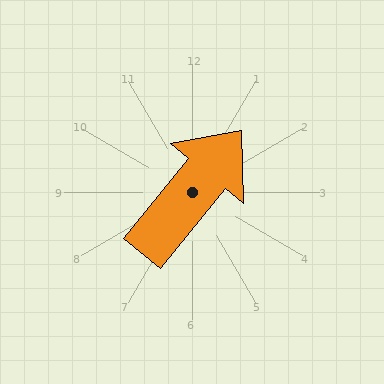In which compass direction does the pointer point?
Northeast.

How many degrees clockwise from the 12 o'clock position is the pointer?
Approximately 39 degrees.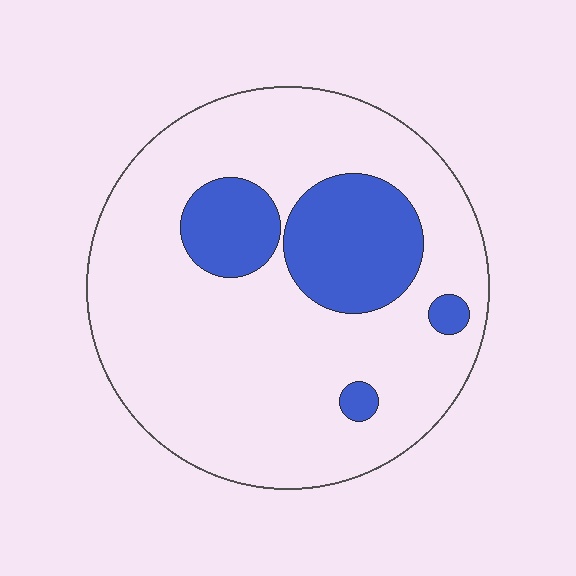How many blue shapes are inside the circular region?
4.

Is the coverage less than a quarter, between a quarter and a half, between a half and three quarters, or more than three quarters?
Less than a quarter.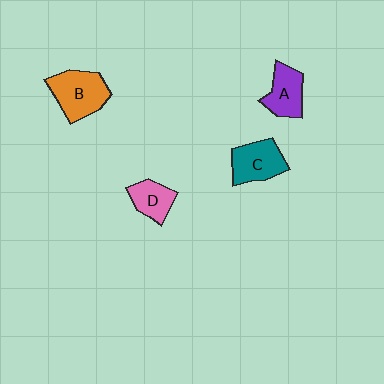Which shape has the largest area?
Shape B (orange).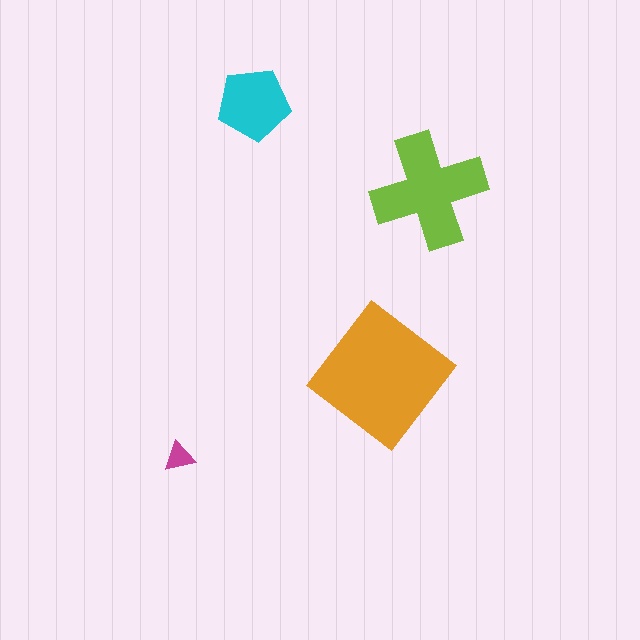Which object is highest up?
The cyan pentagon is topmost.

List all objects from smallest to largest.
The magenta triangle, the cyan pentagon, the lime cross, the orange diamond.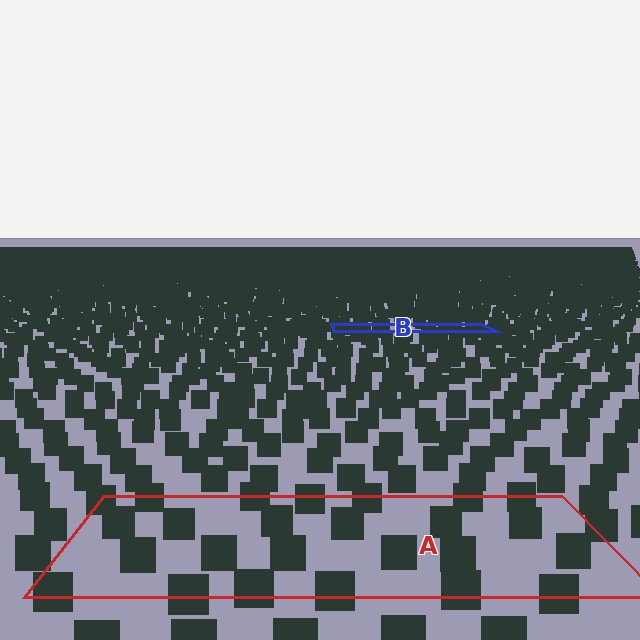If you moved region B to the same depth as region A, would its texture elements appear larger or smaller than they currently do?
They would appear larger. At a closer depth, the same texture elements are projected at a bigger on-screen size.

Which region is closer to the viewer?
Region A is closer. The texture elements there are larger and more spread out.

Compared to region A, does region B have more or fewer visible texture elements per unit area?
Region B has more texture elements per unit area — they are packed more densely because it is farther away.